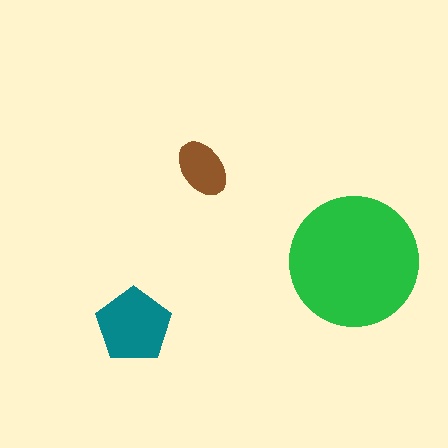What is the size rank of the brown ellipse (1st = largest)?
3rd.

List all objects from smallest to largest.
The brown ellipse, the teal pentagon, the green circle.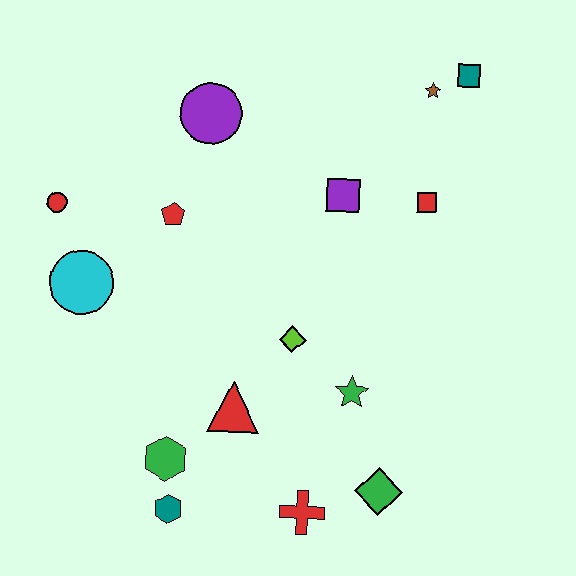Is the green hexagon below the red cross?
No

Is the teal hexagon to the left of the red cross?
Yes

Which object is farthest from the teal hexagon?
The teal square is farthest from the teal hexagon.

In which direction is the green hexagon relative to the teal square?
The green hexagon is below the teal square.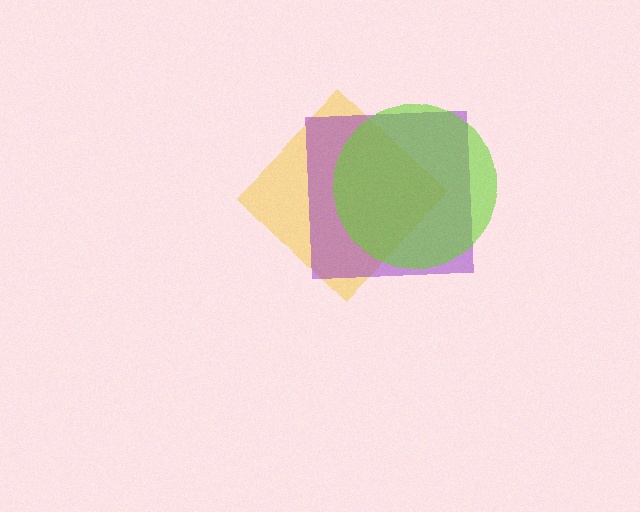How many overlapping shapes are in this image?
There are 3 overlapping shapes in the image.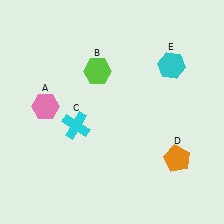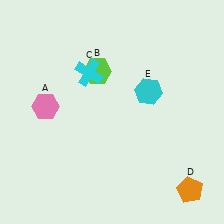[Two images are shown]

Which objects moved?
The objects that moved are: the cyan cross (C), the orange pentagon (D), the cyan hexagon (E).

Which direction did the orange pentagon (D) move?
The orange pentagon (D) moved down.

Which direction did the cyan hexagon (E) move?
The cyan hexagon (E) moved down.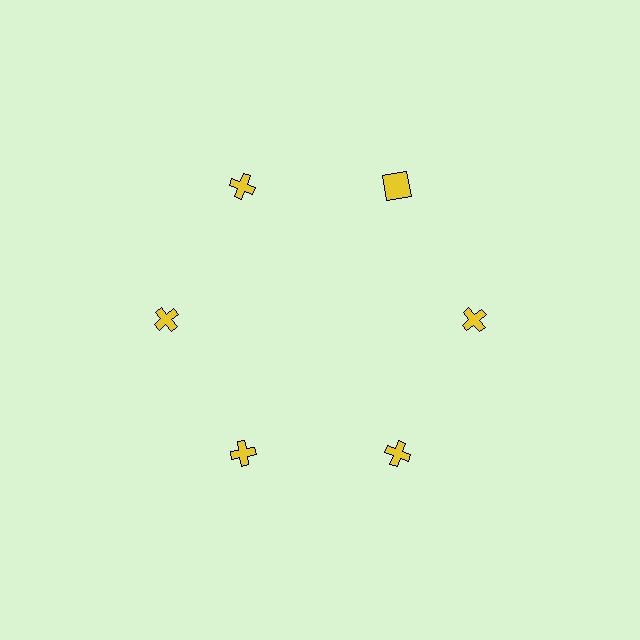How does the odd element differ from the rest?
It has a different shape: square instead of cross.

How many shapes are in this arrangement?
There are 6 shapes arranged in a ring pattern.